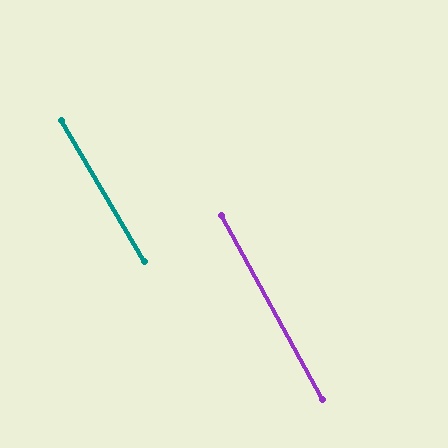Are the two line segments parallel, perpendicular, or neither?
Parallel — their directions differ by only 1.4°.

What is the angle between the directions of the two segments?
Approximately 1 degree.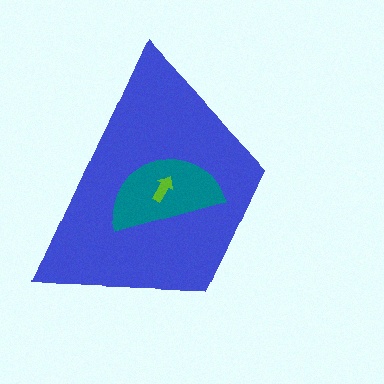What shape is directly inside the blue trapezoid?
The teal semicircle.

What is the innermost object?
The lime arrow.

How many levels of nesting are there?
3.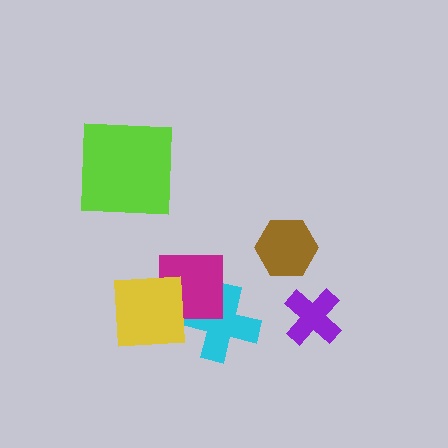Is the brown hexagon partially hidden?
No, no other shape covers it.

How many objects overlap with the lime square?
0 objects overlap with the lime square.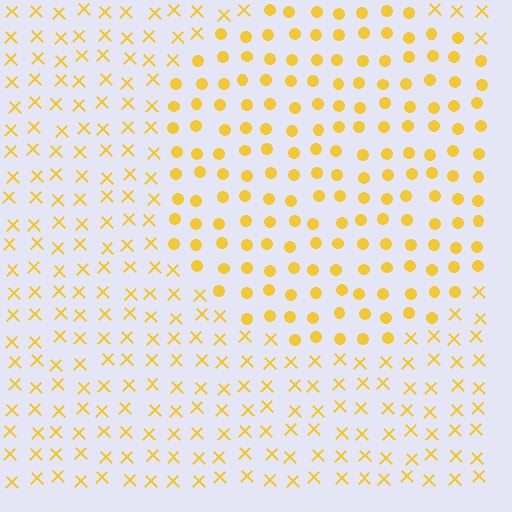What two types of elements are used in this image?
The image uses circles inside the circle region and X marks outside it.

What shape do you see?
I see a circle.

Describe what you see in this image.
The image is filled with small yellow elements arranged in a uniform grid. A circle-shaped region contains circles, while the surrounding area contains X marks. The boundary is defined purely by the change in element shape.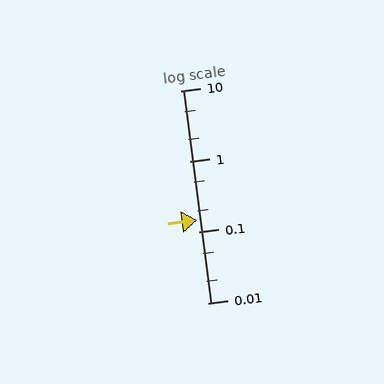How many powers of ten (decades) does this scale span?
The scale spans 3 decades, from 0.01 to 10.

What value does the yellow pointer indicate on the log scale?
The pointer indicates approximately 0.15.